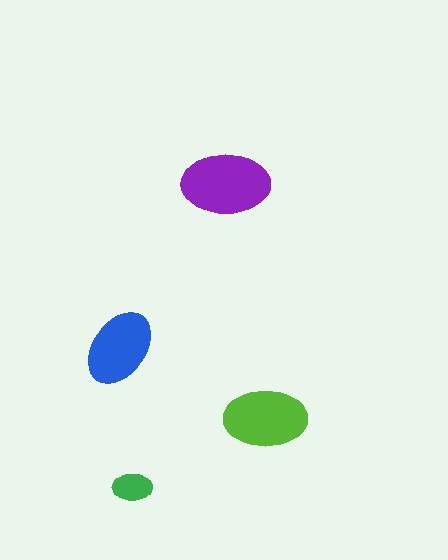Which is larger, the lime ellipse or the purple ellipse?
The purple one.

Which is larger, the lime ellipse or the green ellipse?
The lime one.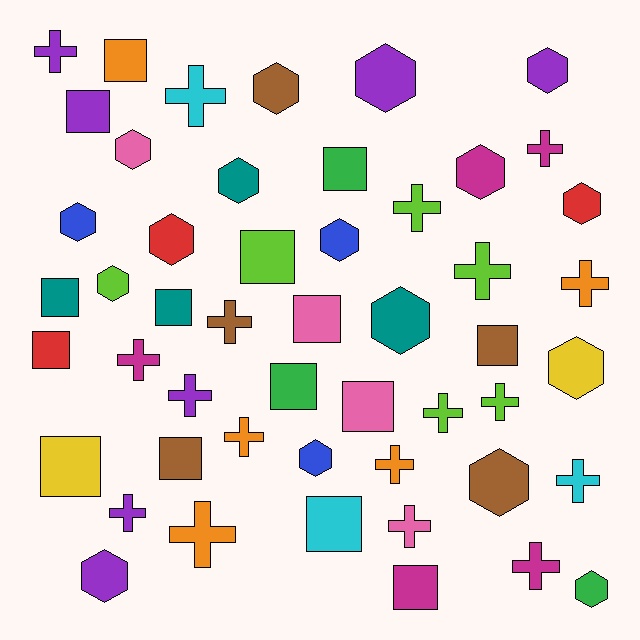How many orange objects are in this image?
There are 5 orange objects.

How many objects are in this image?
There are 50 objects.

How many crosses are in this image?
There are 18 crosses.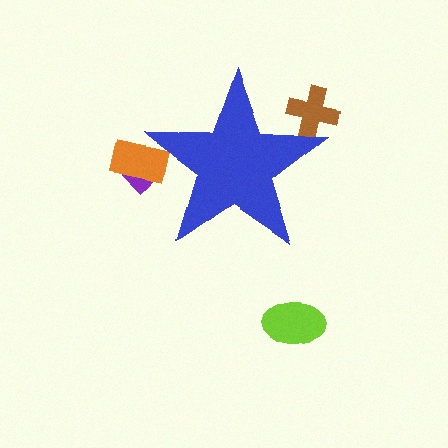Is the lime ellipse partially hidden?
No, the lime ellipse is fully visible.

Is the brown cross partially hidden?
Yes, the brown cross is partially hidden behind the blue star.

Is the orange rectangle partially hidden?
Yes, the orange rectangle is partially hidden behind the blue star.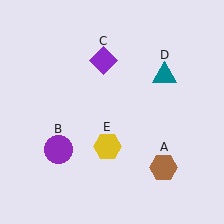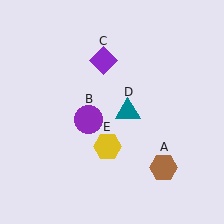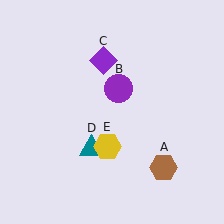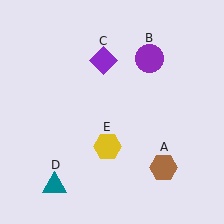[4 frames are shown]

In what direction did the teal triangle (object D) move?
The teal triangle (object D) moved down and to the left.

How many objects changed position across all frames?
2 objects changed position: purple circle (object B), teal triangle (object D).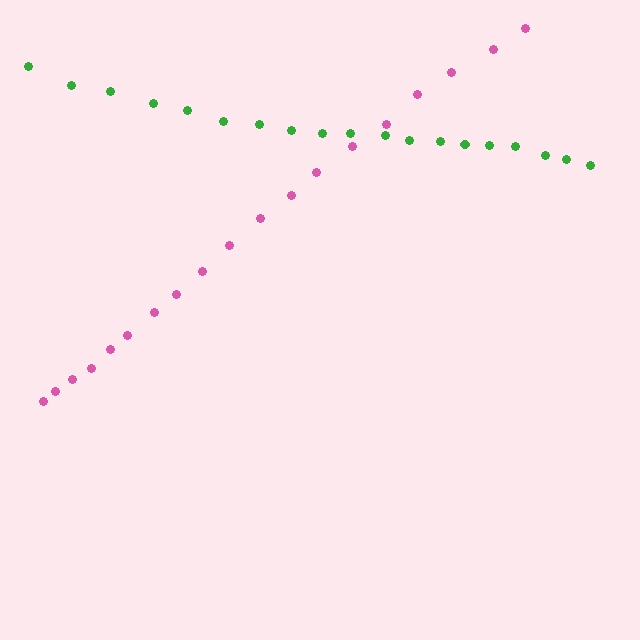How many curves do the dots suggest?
There are 2 distinct paths.